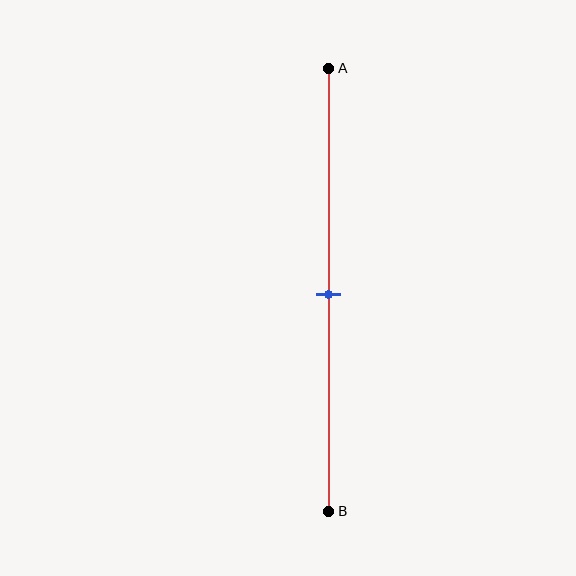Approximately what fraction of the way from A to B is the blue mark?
The blue mark is approximately 50% of the way from A to B.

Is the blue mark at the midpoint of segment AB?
Yes, the mark is approximately at the midpoint.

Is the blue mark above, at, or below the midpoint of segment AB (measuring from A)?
The blue mark is approximately at the midpoint of segment AB.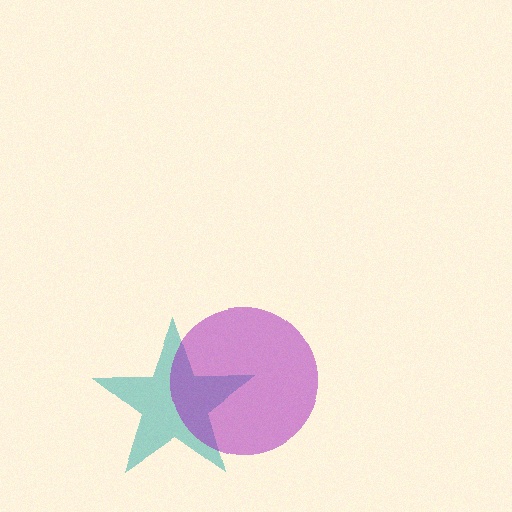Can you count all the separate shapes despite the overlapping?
Yes, there are 2 separate shapes.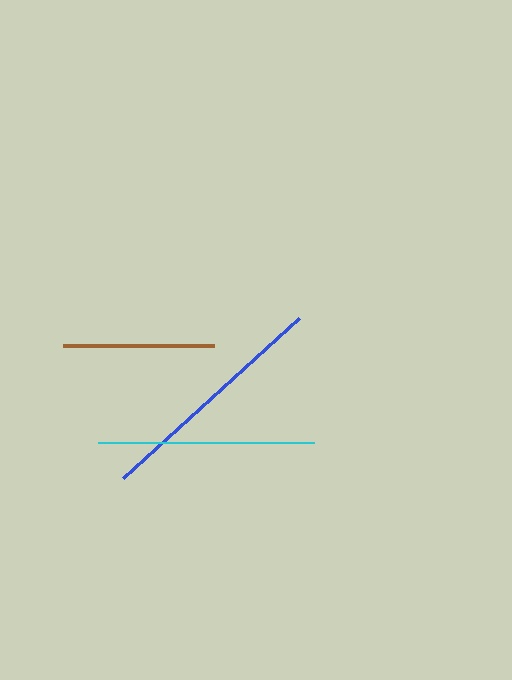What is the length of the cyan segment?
The cyan segment is approximately 217 pixels long.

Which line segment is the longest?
The blue line is the longest at approximately 238 pixels.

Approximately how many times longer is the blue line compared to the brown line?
The blue line is approximately 1.6 times the length of the brown line.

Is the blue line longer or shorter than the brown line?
The blue line is longer than the brown line.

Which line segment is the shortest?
The brown line is the shortest at approximately 151 pixels.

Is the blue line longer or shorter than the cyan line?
The blue line is longer than the cyan line.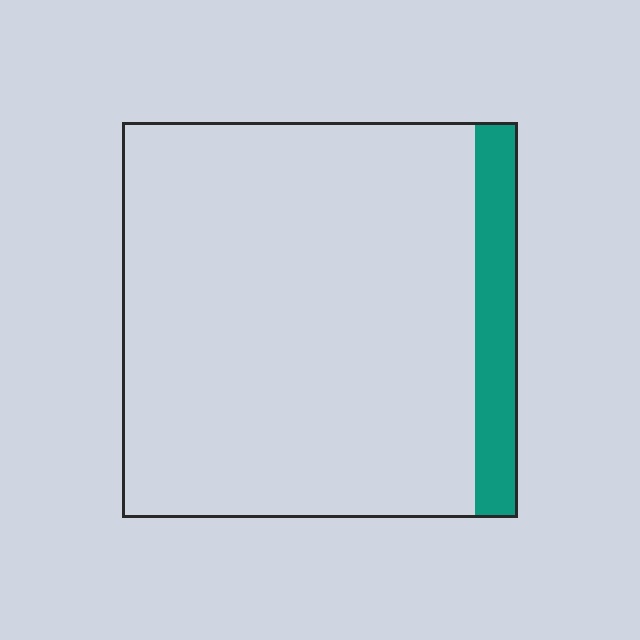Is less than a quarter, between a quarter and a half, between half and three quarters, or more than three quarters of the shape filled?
Less than a quarter.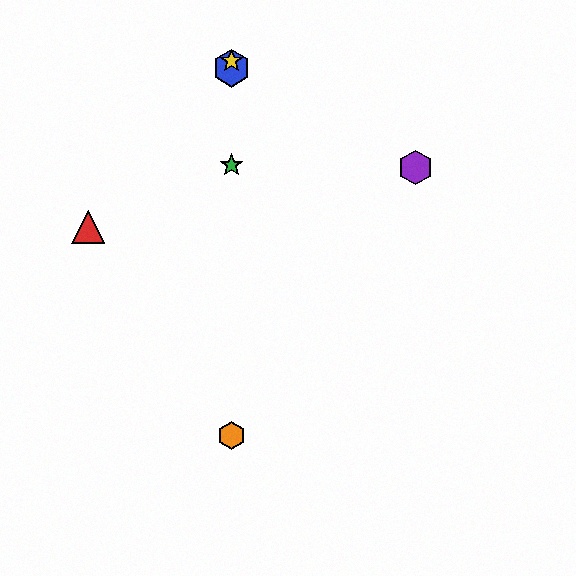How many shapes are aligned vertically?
4 shapes (the blue hexagon, the green star, the yellow star, the orange hexagon) are aligned vertically.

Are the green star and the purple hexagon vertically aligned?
No, the green star is at x≈231 and the purple hexagon is at x≈415.